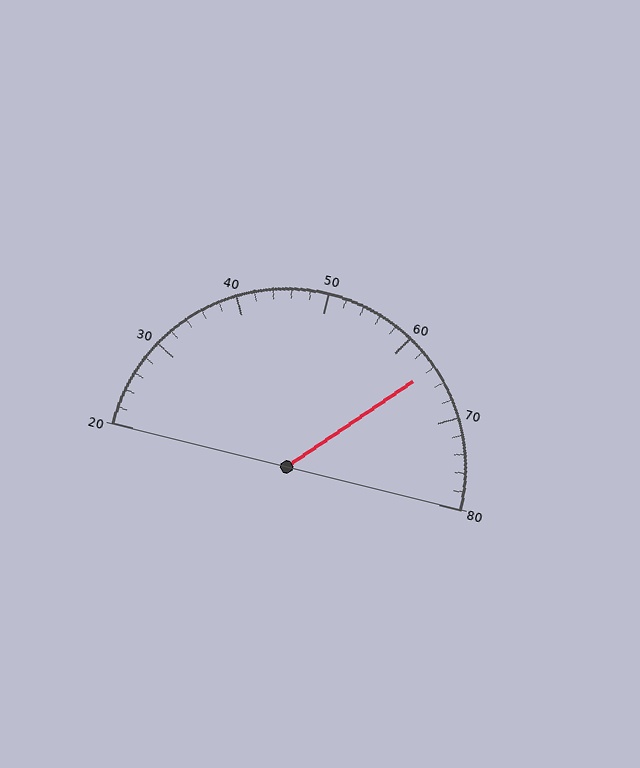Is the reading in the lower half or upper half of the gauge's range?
The reading is in the upper half of the range (20 to 80).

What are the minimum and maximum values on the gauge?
The gauge ranges from 20 to 80.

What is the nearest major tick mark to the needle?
The nearest major tick mark is 60.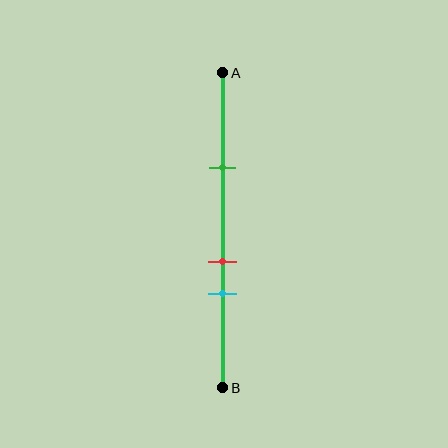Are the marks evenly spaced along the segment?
No, the marks are not evenly spaced.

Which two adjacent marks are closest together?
The red and cyan marks are the closest adjacent pair.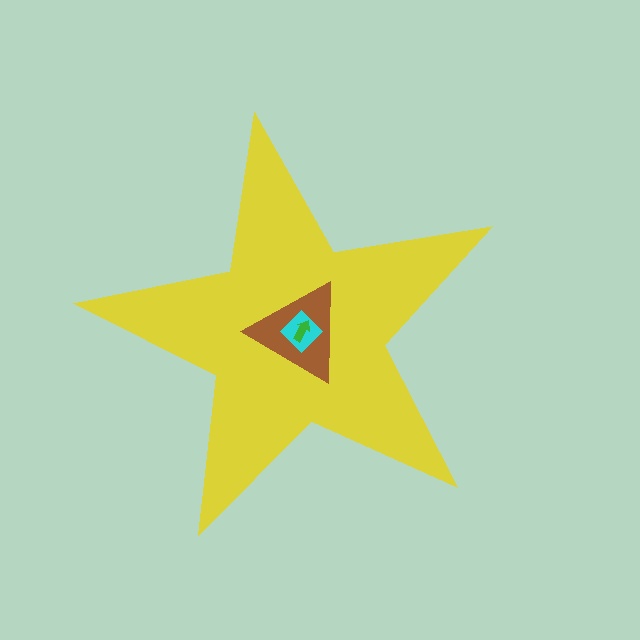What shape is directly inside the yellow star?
The brown triangle.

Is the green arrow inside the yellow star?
Yes.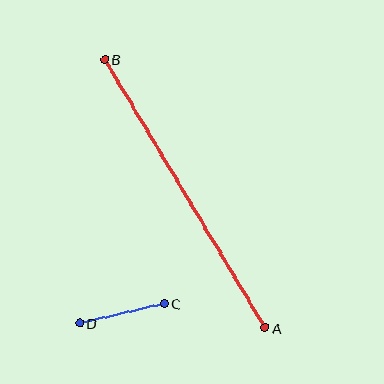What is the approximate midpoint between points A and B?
The midpoint is at approximately (185, 194) pixels.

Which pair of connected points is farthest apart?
Points A and B are farthest apart.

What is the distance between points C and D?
The distance is approximately 87 pixels.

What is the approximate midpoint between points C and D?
The midpoint is at approximately (122, 314) pixels.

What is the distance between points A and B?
The distance is approximately 313 pixels.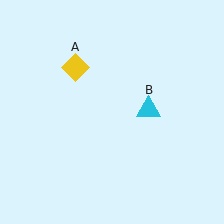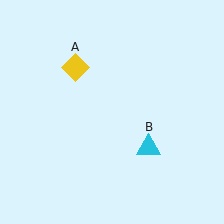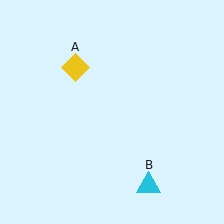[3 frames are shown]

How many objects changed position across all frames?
1 object changed position: cyan triangle (object B).